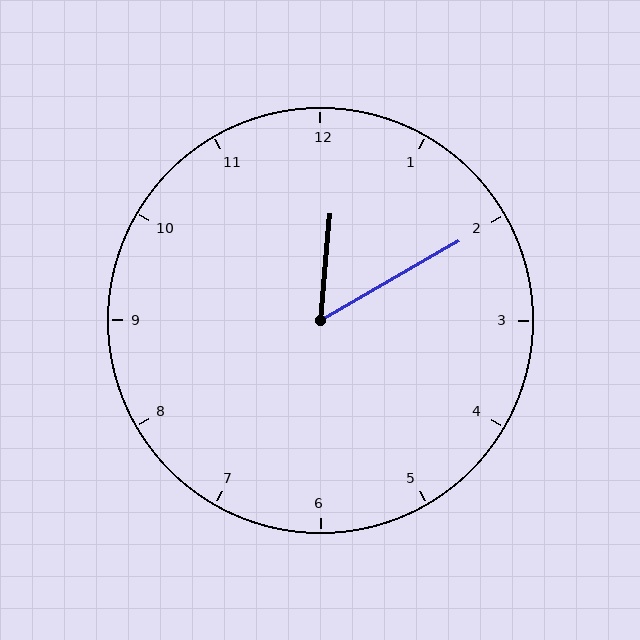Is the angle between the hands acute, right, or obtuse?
It is acute.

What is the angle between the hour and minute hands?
Approximately 55 degrees.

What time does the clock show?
12:10.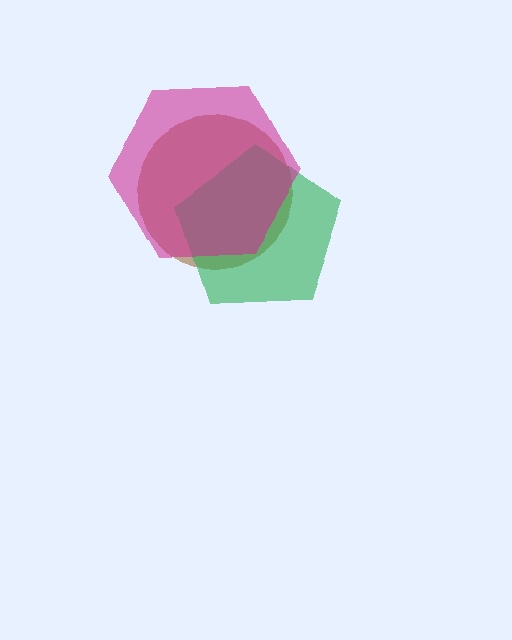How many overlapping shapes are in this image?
There are 3 overlapping shapes in the image.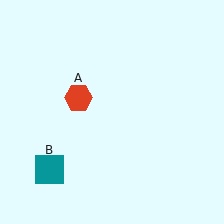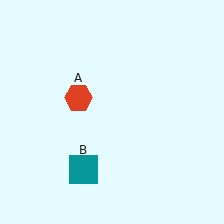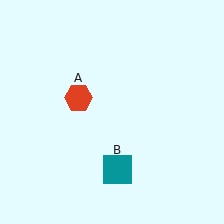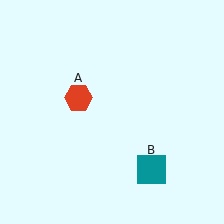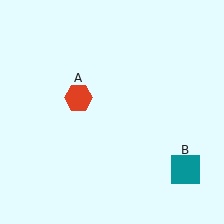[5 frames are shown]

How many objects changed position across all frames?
1 object changed position: teal square (object B).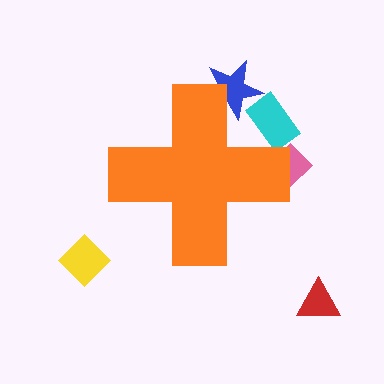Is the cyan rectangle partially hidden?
Yes, the cyan rectangle is partially hidden behind the orange cross.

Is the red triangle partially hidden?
No, the red triangle is fully visible.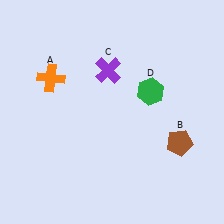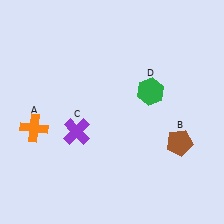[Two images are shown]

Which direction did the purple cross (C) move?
The purple cross (C) moved down.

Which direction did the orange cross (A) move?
The orange cross (A) moved down.